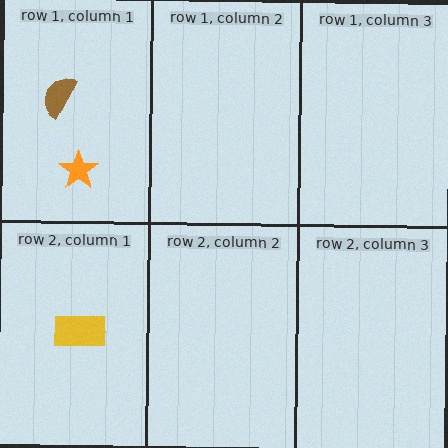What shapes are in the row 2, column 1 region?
The yellow rectangle.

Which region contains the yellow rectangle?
The row 2, column 1 region.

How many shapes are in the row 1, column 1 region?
2.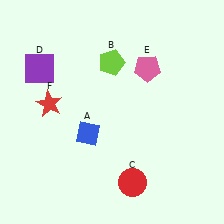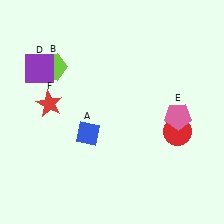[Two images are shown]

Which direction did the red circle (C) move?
The red circle (C) moved up.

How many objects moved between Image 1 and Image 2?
3 objects moved between the two images.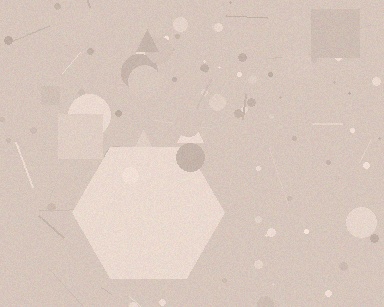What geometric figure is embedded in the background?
A hexagon is embedded in the background.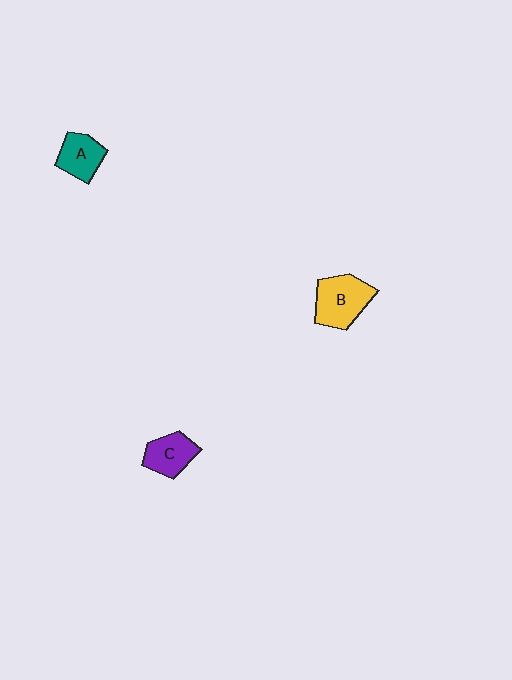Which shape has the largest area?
Shape B (yellow).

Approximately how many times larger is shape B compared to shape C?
Approximately 1.4 times.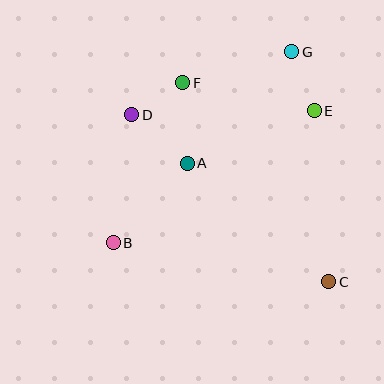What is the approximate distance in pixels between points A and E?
The distance between A and E is approximately 137 pixels.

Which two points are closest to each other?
Points D and F are closest to each other.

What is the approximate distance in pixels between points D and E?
The distance between D and E is approximately 183 pixels.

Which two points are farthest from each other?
Points B and G are farthest from each other.